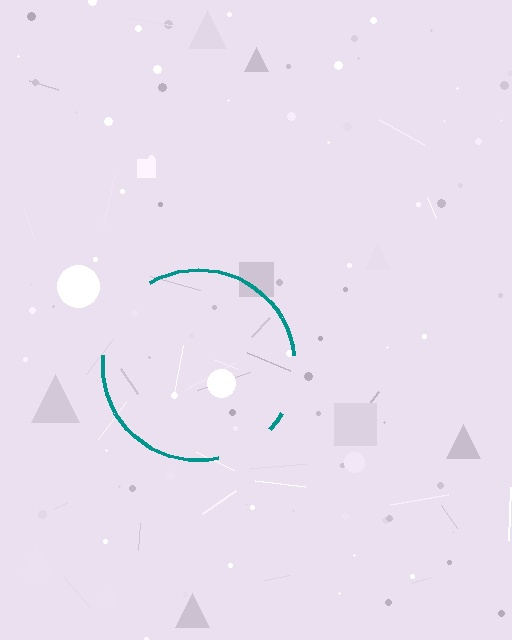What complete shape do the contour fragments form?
The contour fragments form a circle.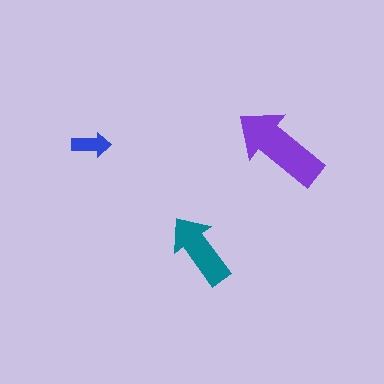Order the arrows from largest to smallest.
the purple one, the teal one, the blue one.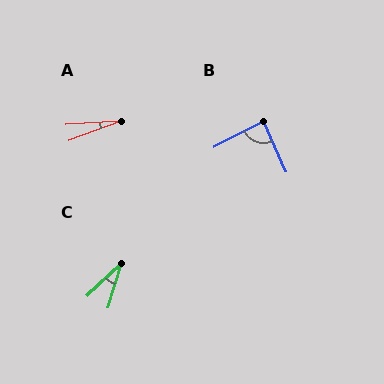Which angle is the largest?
B, at approximately 87 degrees.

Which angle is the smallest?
A, at approximately 17 degrees.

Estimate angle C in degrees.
Approximately 30 degrees.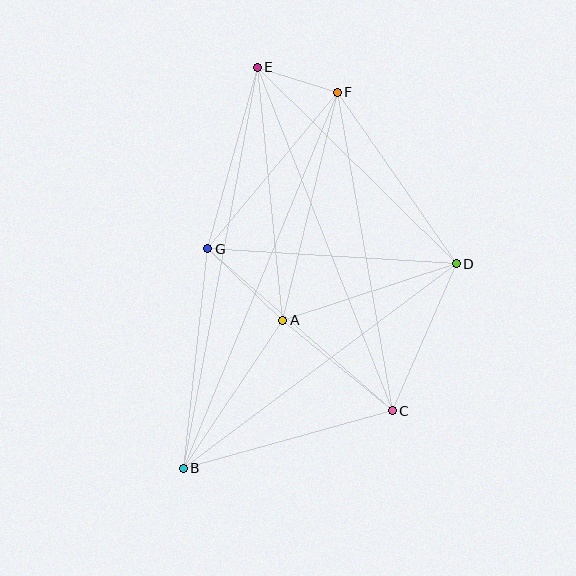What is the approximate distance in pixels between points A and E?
The distance between A and E is approximately 254 pixels.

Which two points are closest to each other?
Points E and F are closest to each other.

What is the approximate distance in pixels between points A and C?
The distance between A and C is approximately 142 pixels.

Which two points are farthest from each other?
Points B and E are farthest from each other.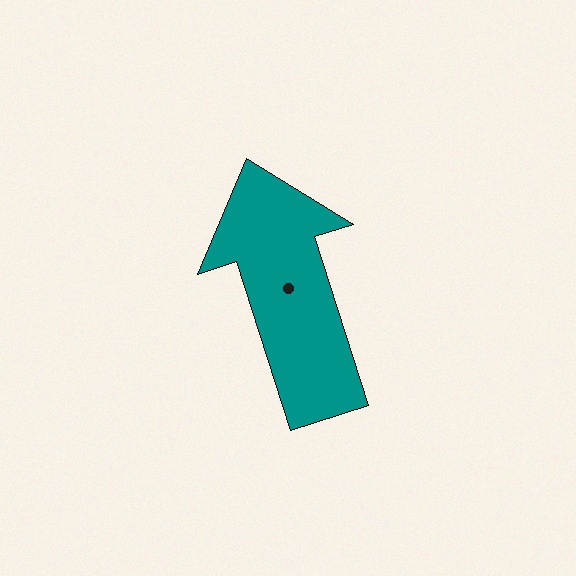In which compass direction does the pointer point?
North.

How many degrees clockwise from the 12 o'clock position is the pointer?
Approximately 342 degrees.